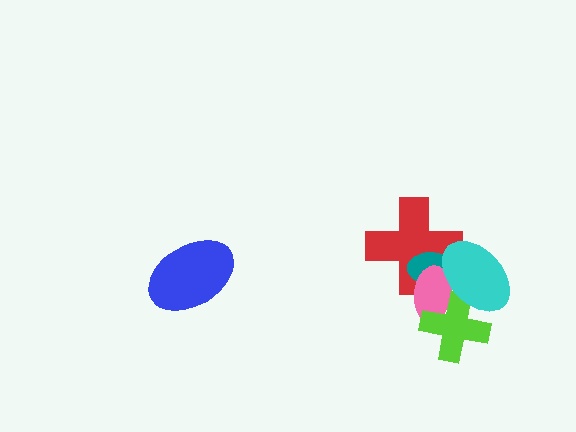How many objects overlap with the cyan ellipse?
4 objects overlap with the cyan ellipse.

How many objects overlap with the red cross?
3 objects overlap with the red cross.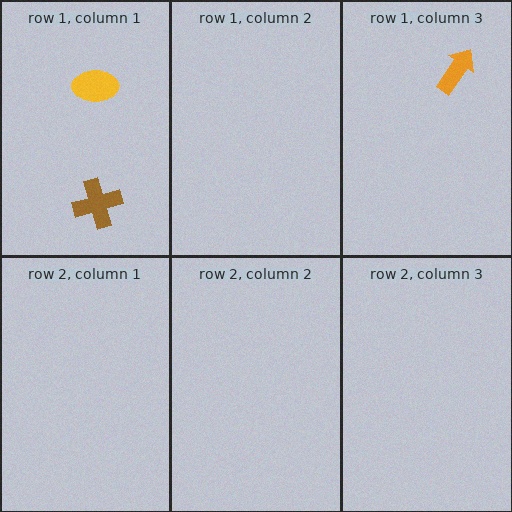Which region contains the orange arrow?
The row 1, column 3 region.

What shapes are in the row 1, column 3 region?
The orange arrow.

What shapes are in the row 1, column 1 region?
The brown cross, the yellow ellipse.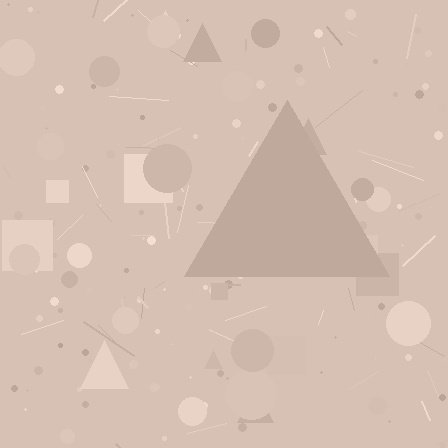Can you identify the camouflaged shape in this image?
The camouflaged shape is a triangle.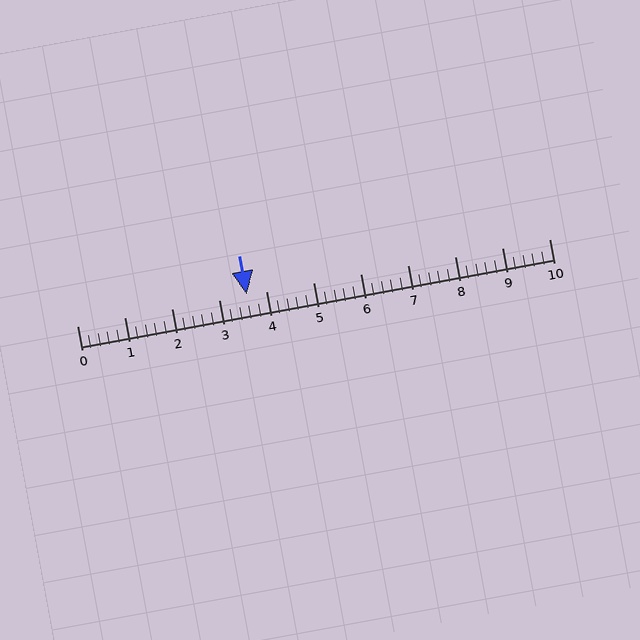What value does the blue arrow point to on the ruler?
The blue arrow points to approximately 3.6.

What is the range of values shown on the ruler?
The ruler shows values from 0 to 10.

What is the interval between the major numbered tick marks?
The major tick marks are spaced 1 units apart.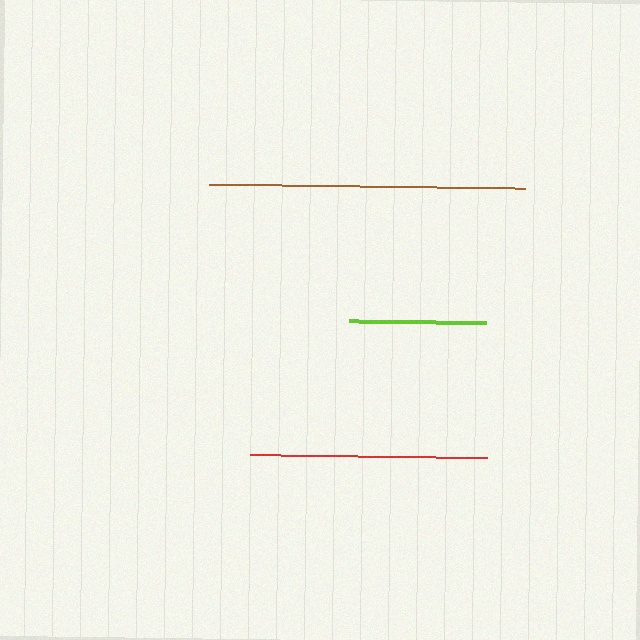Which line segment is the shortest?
The lime line is the shortest at approximately 137 pixels.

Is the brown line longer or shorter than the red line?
The brown line is longer than the red line.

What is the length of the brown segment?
The brown segment is approximately 315 pixels long.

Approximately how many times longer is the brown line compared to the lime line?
The brown line is approximately 2.3 times the length of the lime line.